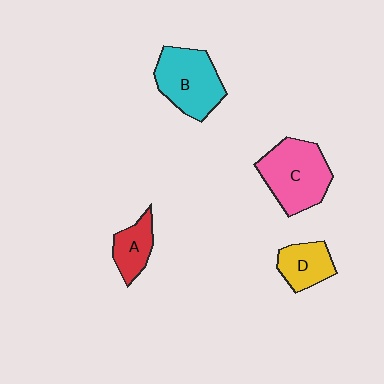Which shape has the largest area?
Shape C (pink).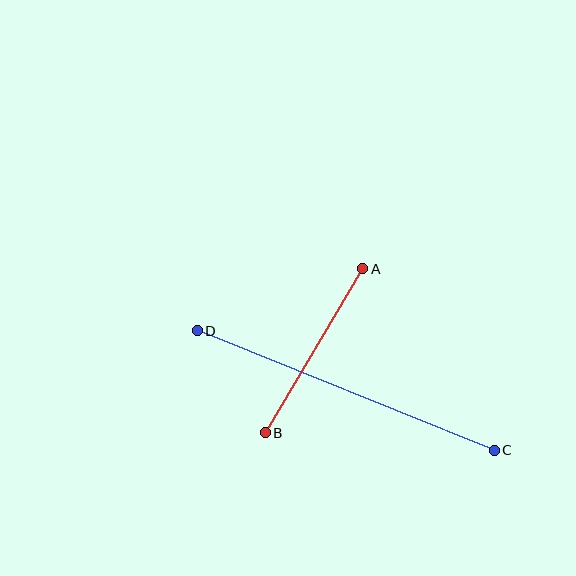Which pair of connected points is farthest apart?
Points C and D are farthest apart.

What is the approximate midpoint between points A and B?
The midpoint is at approximately (314, 351) pixels.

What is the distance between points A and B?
The distance is approximately 191 pixels.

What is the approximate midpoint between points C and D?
The midpoint is at approximately (346, 390) pixels.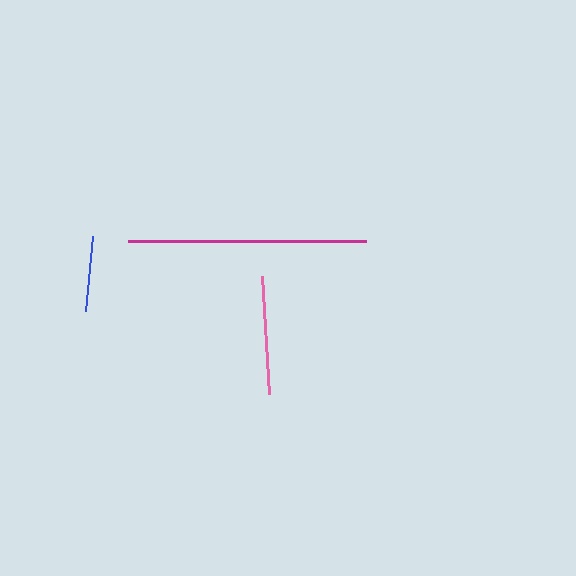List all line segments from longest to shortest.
From longest to shortest: magenta, pink, blue.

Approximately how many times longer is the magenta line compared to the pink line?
The magenta line is approximately 2.0 times the length of the pink line.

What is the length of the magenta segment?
The magenta segment is approximately 239 pixels long.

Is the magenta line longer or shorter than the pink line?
The magenta line is longer than the pink line.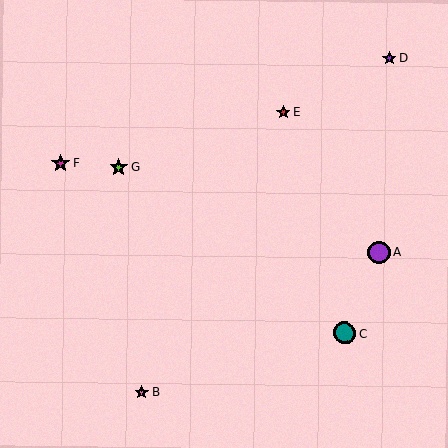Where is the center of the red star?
The center of the red star is at (284, 112).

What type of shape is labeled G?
Shape G is a lime star.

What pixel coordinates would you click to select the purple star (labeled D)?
Click at (389, 58) to select the purple star D.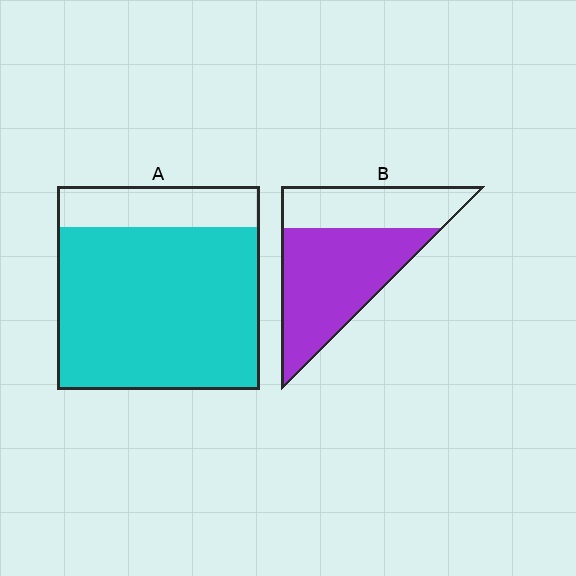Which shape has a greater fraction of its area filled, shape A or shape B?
Shape A.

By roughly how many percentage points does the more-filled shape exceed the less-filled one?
By roughly 15 percentage points (A over B).